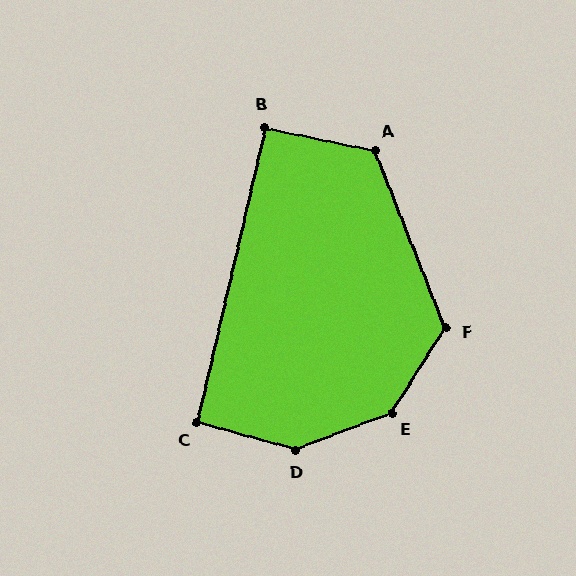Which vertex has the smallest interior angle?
B, at approximately 91 degrees.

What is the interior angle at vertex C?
Approximately 93 degrees (approximately right).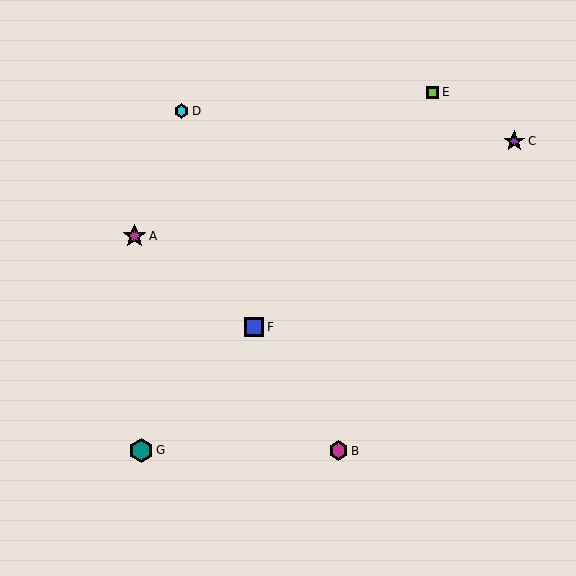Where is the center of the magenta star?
The center of the magenta star is at (134, 236).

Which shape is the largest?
The teal hexagon (labeled G) is the largest.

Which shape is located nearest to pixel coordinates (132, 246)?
The magenta star (labeled A) at (134, 236) is nearest to that location.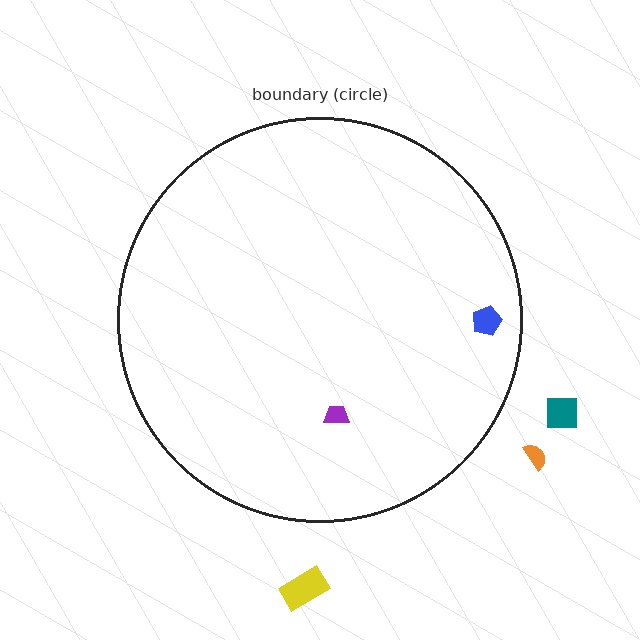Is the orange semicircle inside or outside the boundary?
Outside.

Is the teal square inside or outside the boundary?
Outside.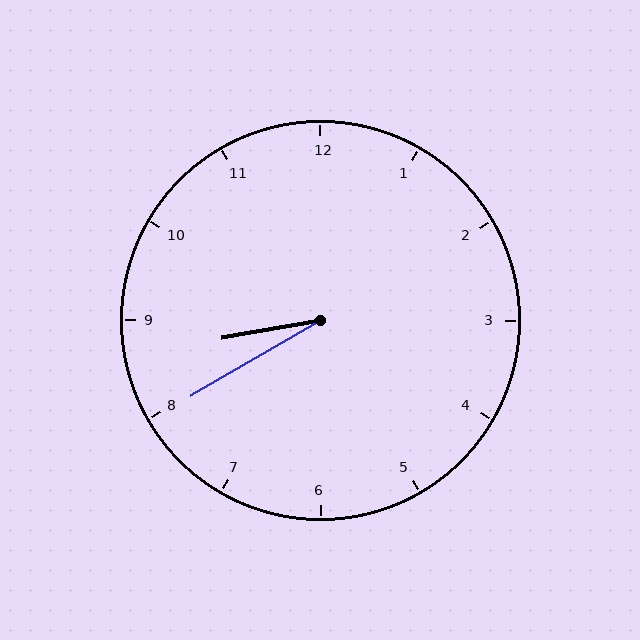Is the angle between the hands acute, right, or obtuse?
It is acute.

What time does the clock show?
8:40.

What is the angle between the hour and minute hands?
Approximately 20 degrees.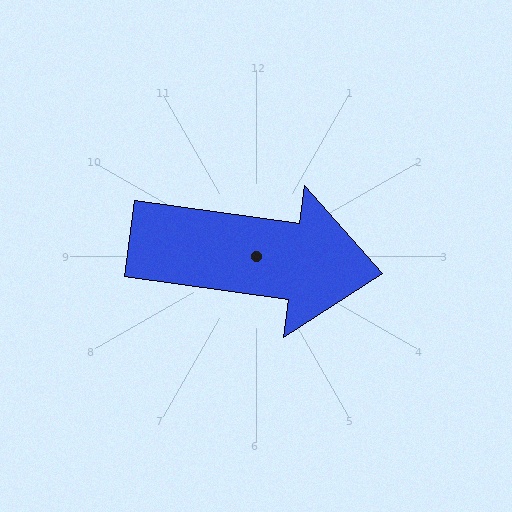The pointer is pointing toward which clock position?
Roughly 3 o'clock.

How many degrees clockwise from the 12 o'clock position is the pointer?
Approximately 98 degrees.